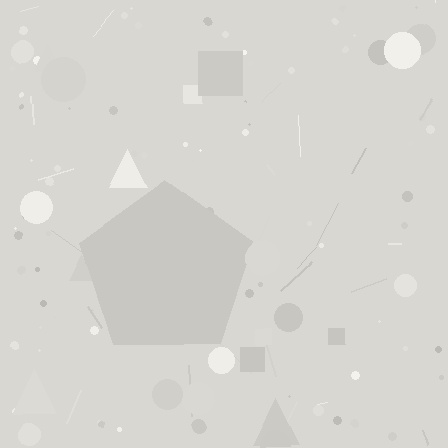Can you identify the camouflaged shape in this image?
The camouflaged shape is a pentagon.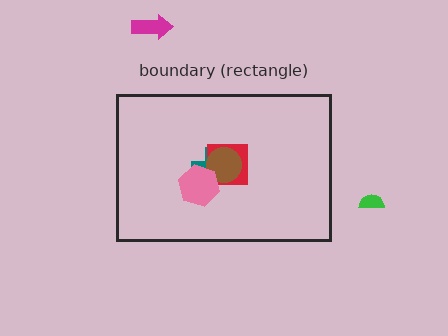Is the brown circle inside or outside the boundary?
Inside.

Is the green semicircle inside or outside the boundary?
Outside.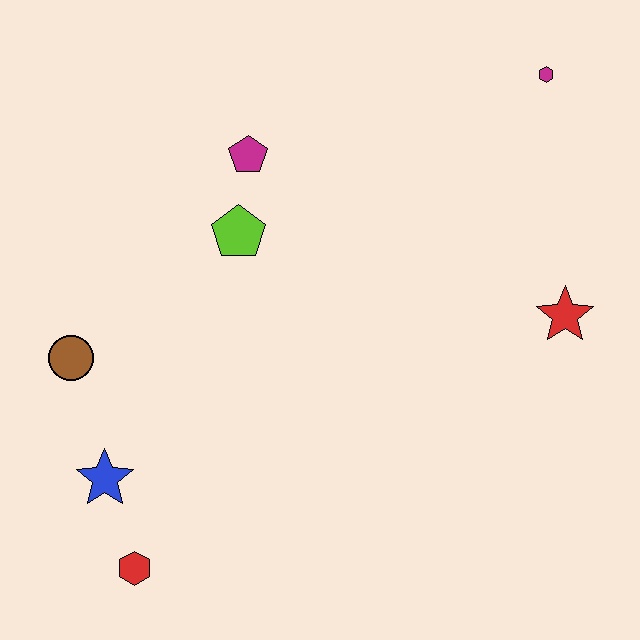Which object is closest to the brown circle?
The blue star is closest to the brown circle.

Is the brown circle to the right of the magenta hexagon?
No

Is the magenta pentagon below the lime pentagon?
No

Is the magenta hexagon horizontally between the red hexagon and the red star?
Yes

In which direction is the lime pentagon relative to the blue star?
The lime pentagon is above the blue star.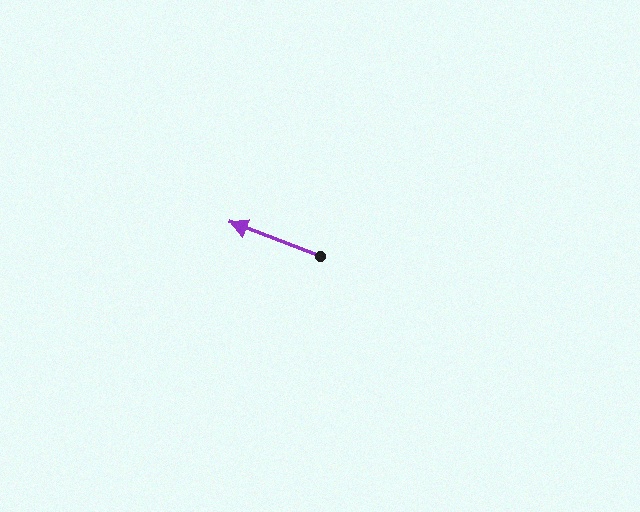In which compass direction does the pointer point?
West.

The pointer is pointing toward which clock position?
Roughly 10 o'clock.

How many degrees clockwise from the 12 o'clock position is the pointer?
Approximately 291 degrees.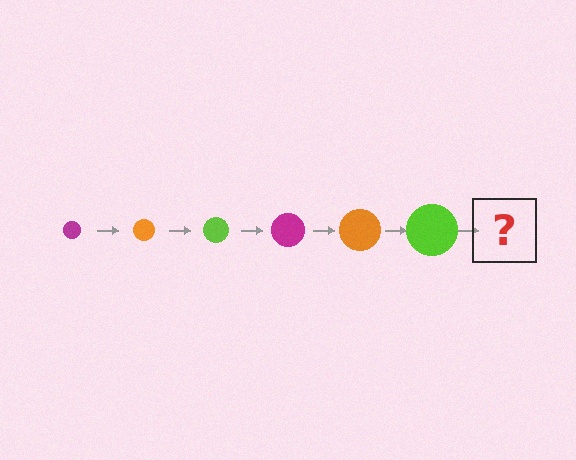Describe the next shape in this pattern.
It should be a magenta circle, larger than the previous one.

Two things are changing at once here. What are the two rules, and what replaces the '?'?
The two rules are that the circle grows larger each step and the color cycles through magenta, orange, and lime. The '?' should be a magenta circle, larger than the previous one.